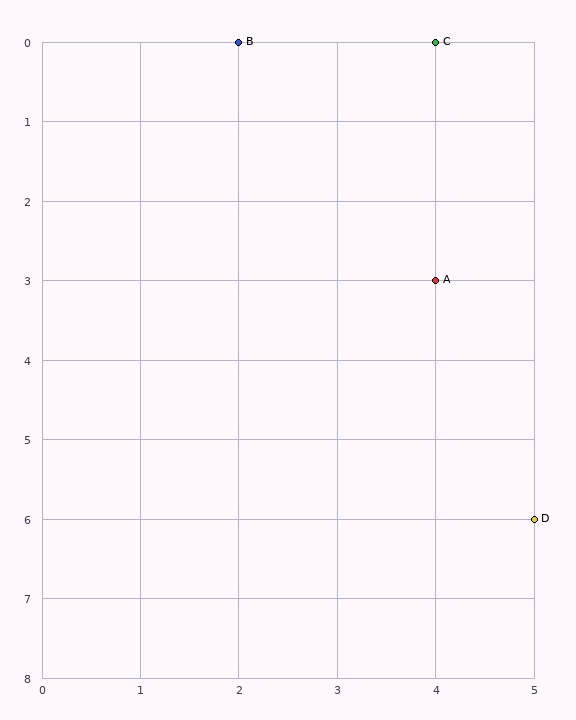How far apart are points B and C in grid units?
Points B and C are 2 columns apart.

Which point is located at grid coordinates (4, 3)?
Point A is at (4, 3).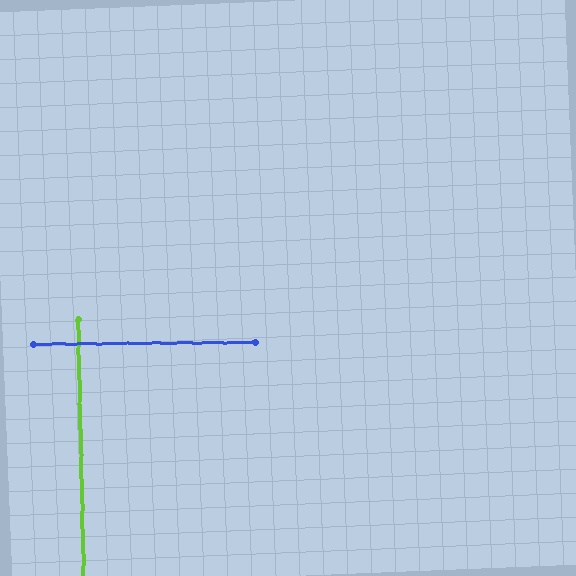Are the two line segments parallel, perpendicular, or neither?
Perpendicular — they meet at approximately 89°.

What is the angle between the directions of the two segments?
Approximately 89 degrees.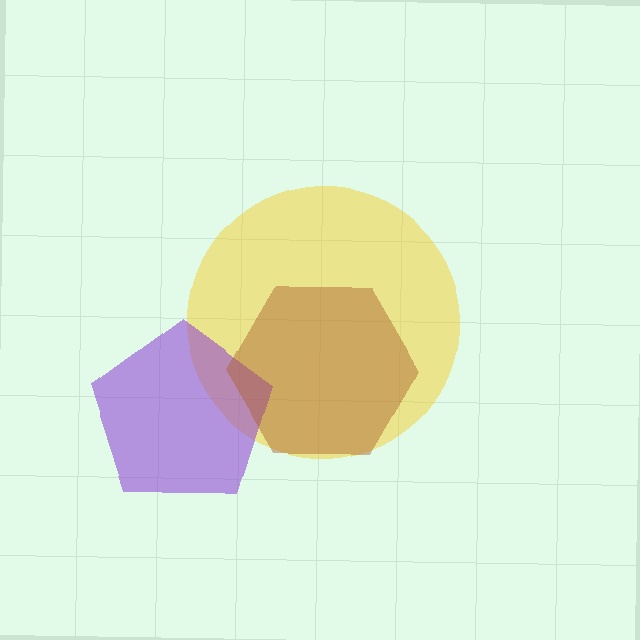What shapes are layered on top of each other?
The layered shapes are: a yellow circle, a purple pentagon, a brown hexagon.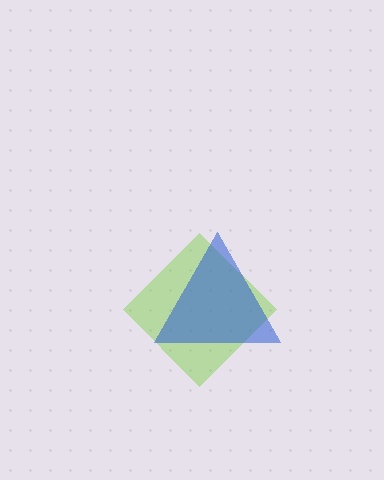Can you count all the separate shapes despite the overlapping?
Yes, there are 2 separate shapes.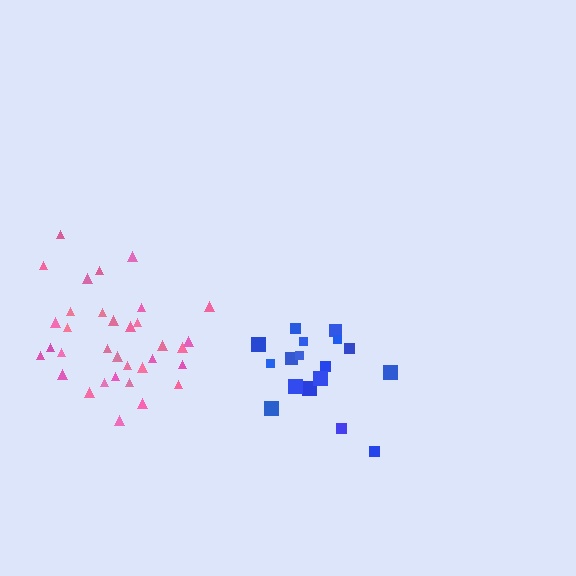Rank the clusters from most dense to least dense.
blue, pink.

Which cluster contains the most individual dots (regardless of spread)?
Pink (34).